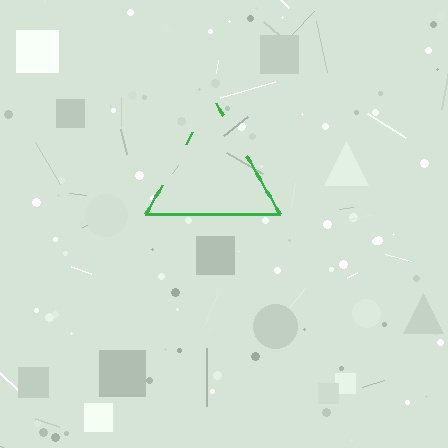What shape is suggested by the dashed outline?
The dashed outline suggests a triangle.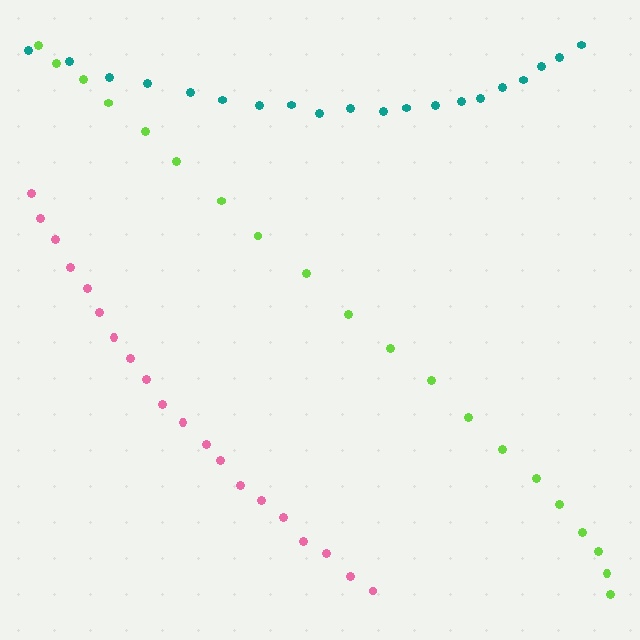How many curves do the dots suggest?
There are 3 distinct paths.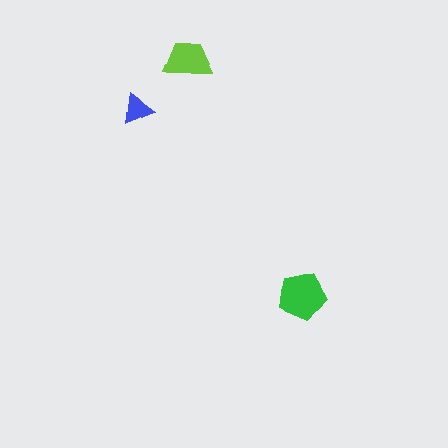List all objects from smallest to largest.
The blue triangle, the lime trapezoid, the green pentagon.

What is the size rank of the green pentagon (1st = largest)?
1st.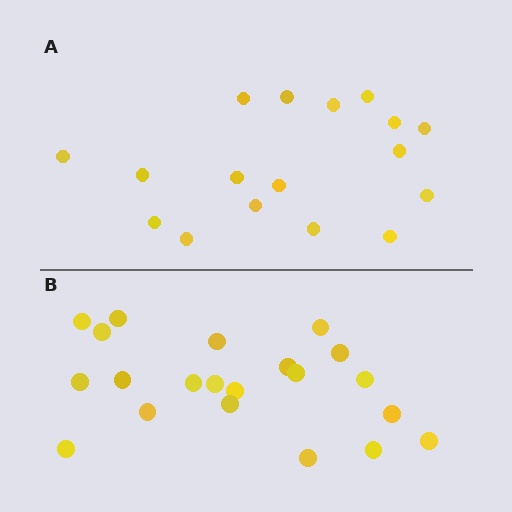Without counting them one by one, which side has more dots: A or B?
Region B (the bottom region) has more dots.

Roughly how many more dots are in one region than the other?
Region B has about 4 more dots than region A.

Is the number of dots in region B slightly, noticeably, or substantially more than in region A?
Region B has only slightly more — the two regions are fairly close. The ratio is roughly 1.2 to 1.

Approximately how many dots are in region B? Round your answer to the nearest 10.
About 20 dots. (The exact count is 21, which rounds to 20.)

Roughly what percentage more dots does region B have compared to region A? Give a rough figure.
About 25% more.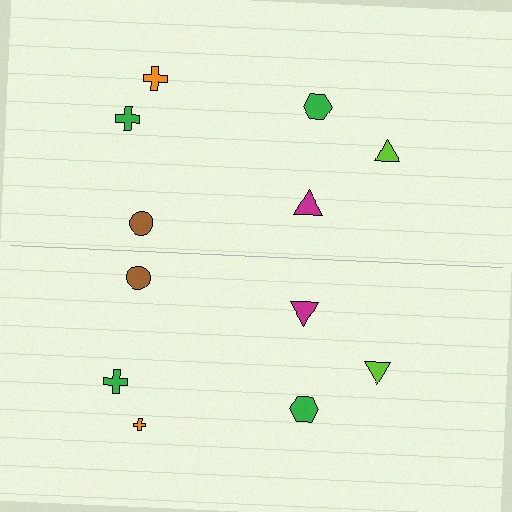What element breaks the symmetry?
The orange cross on the bottom side has a different size than its mirror counterpart.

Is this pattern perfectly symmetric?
No, the pattern is not perfectly symmetric. The orange cross on the bottom side has a different size than its mirror counterpart.